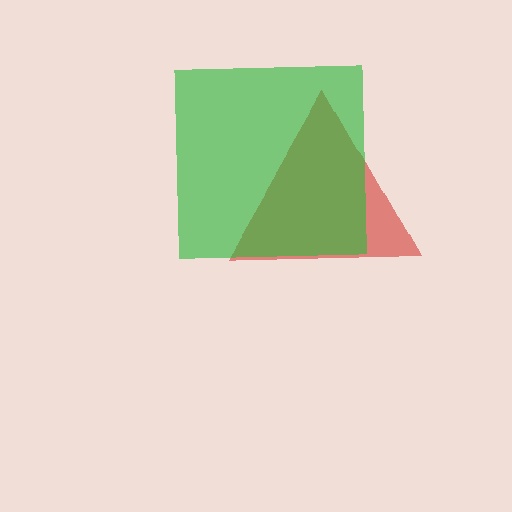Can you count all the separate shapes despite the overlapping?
Yes, there are 2 separate shapes.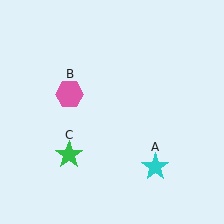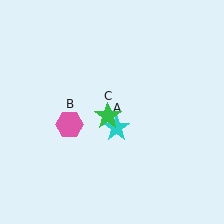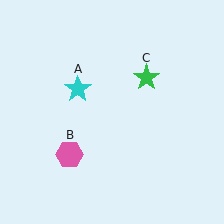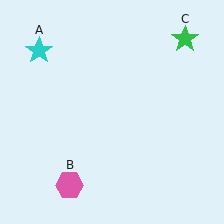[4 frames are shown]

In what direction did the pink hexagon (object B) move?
The pink hexagon (object B) moved down.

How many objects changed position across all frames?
3 objects changed position: cyan star (object A), pink hexagon (object B), green star (object C).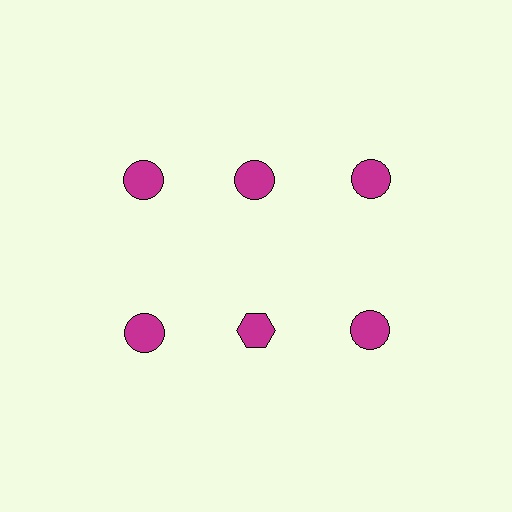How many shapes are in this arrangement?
There are 6 shapes arranged in a grid pattern.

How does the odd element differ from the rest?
It has a different shape: hexagon instead of circle.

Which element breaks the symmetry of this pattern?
The magenta hexagon in the second row, second from left column breaks the symmetry. All other shapes are magenta circles.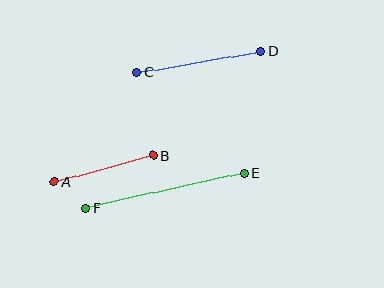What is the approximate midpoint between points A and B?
The midpoint is at approximately (104, 169) pixels.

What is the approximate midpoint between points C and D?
The midpoint is at approximately (199, 62) pixels.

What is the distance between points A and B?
The distance is approximately 103 pixels.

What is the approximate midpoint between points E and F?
The midpoint is at approximately (165, 191) pixels.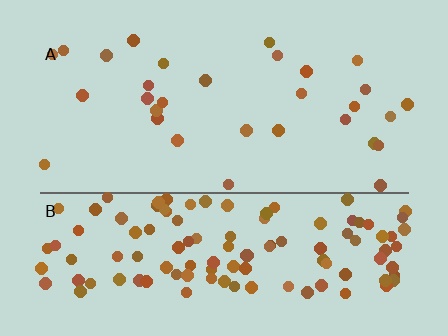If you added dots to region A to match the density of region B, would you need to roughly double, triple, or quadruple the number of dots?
Approximately quadruple.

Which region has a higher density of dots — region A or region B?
B (the bottom).